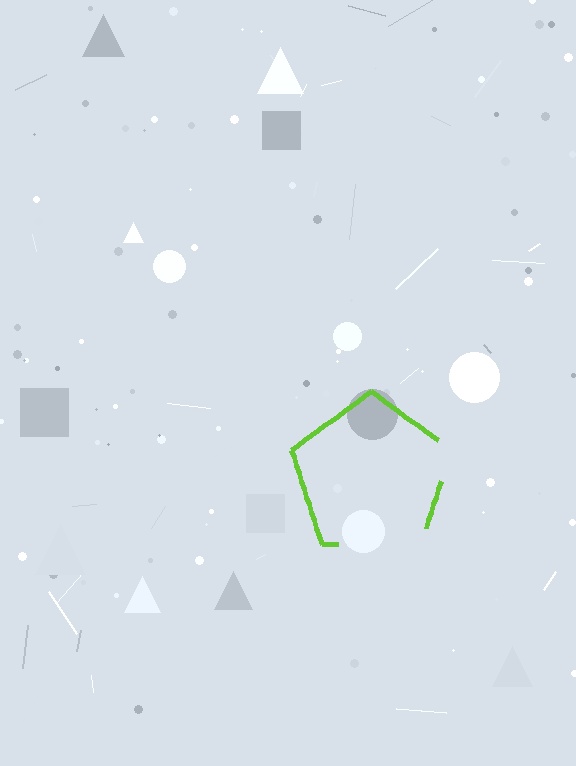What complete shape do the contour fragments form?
The contour fragments form a pentagon.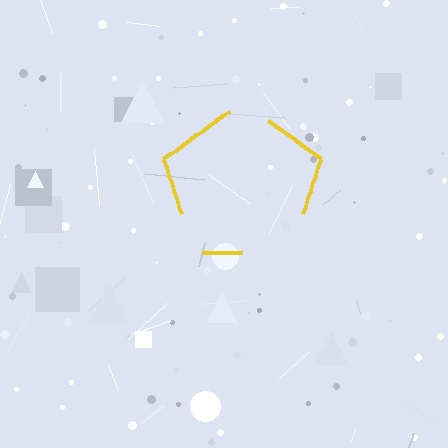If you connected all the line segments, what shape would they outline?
They would outline a pentagon.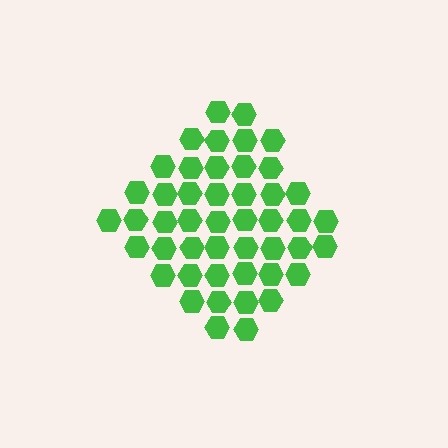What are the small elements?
The small elements are hexagons.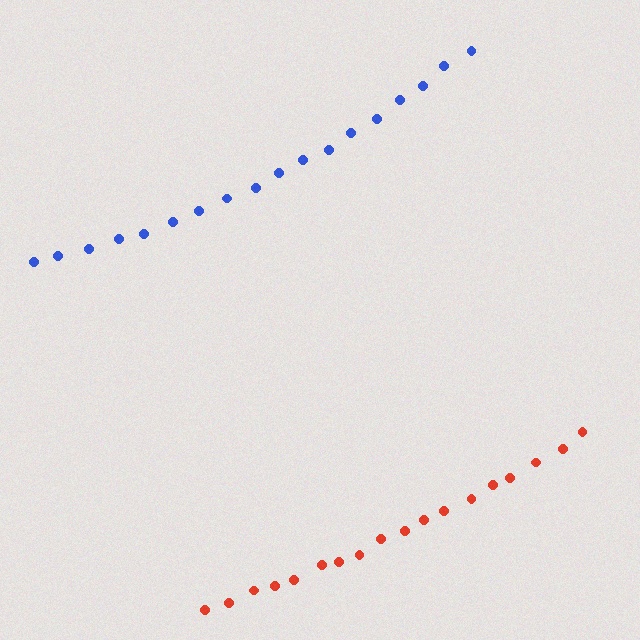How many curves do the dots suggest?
There are 2 distinct paths.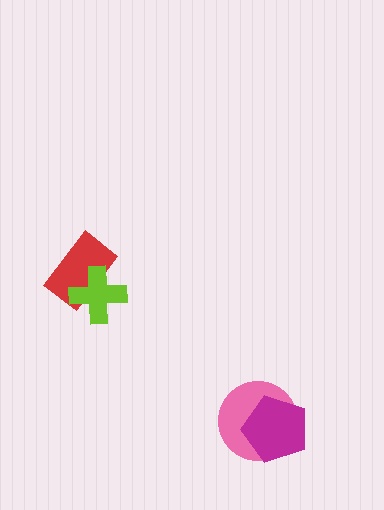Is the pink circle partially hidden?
Yes, it is partially covered by another shape.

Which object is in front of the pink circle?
The magenta pentagon is in front of the pink circle.